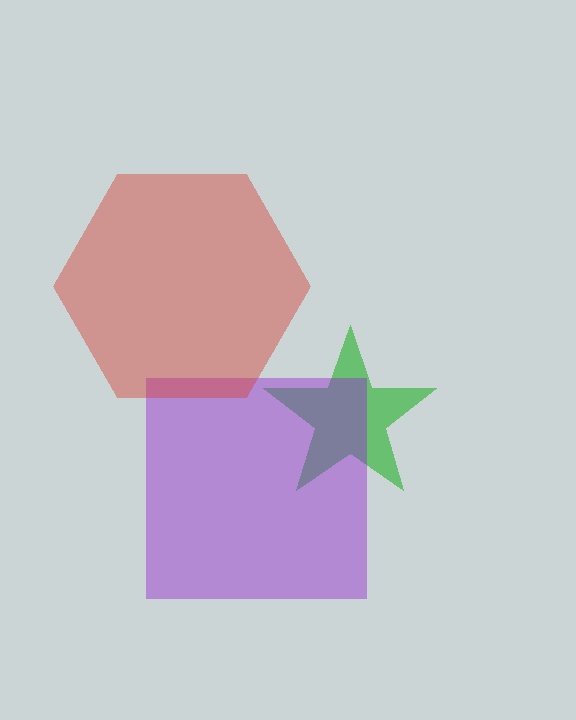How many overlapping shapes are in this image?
There are 3 overlapping shapes in the image.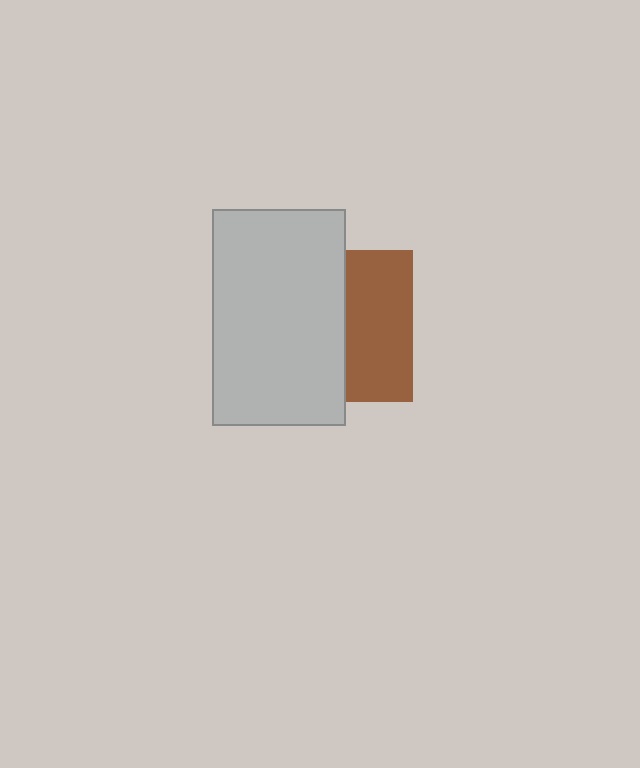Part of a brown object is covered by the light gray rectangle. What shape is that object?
It is a square.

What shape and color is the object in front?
The object in front is a light gray rectangle.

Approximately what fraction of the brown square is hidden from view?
Roughly 55% of the brown square is hidden behind the light gray rectangle.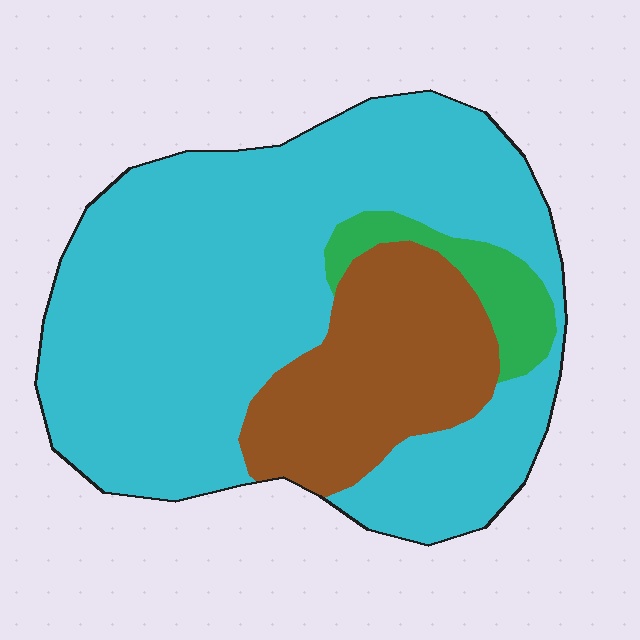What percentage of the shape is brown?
Brown takes up about one fifth (1/5) of the shape.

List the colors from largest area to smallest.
From largest to smallest: cyan, brown, green.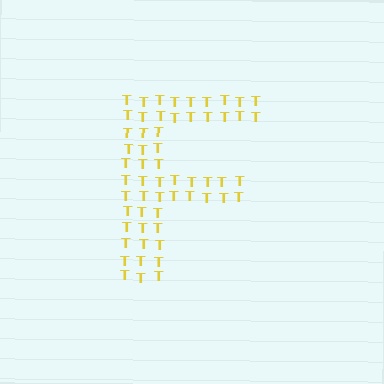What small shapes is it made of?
It is made of small letter T's.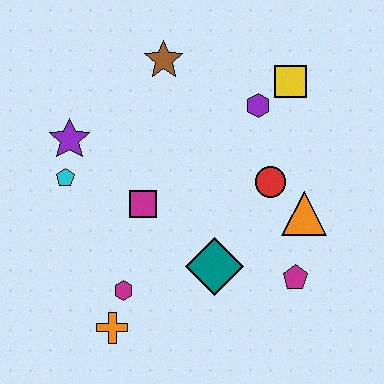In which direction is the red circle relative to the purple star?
The red circle is to the right of the purple star.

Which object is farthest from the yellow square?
The orange cross is farthest from the yellow square.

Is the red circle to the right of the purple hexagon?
Yes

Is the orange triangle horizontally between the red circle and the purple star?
No